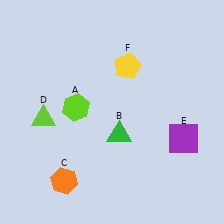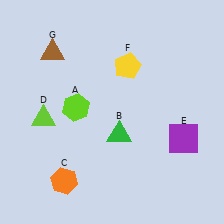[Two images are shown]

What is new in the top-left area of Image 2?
A brown triangle (G) was added in the top-left area of Image 2.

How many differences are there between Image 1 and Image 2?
There is 1 difference between the two images.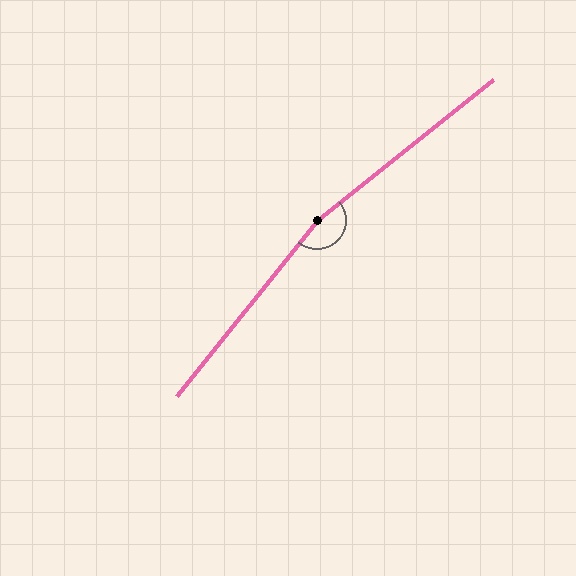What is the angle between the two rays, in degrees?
Approximately 167 degrees.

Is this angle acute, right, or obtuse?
It is obtuse.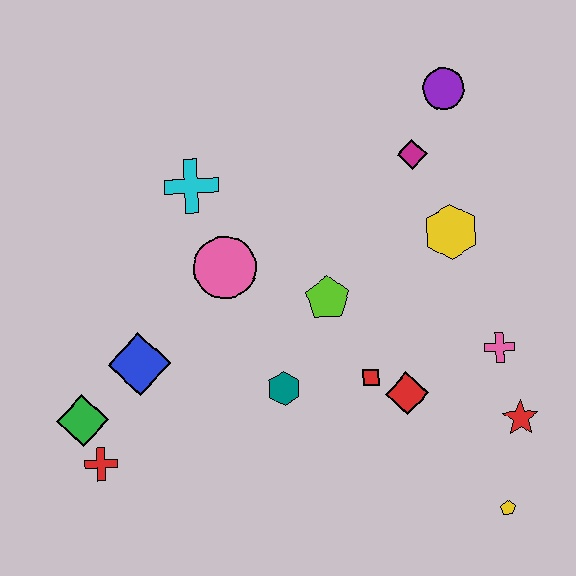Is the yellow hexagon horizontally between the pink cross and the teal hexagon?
Yes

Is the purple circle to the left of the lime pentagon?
No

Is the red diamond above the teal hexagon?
No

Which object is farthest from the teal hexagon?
The purple circle is farthest from the teal hexagon.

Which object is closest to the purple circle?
The magenta diamond is closest to the purple circle.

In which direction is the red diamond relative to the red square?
The red diamond is to the right of the red square.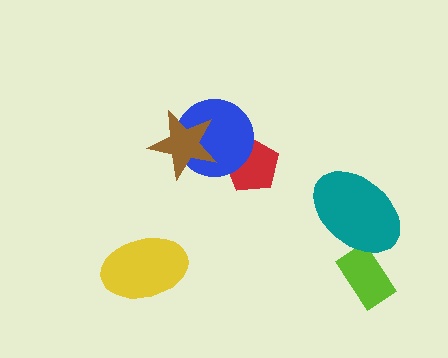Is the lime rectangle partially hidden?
Yes, it is partially covered by another shape.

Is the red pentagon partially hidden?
Yes, it is partially covered by another shape.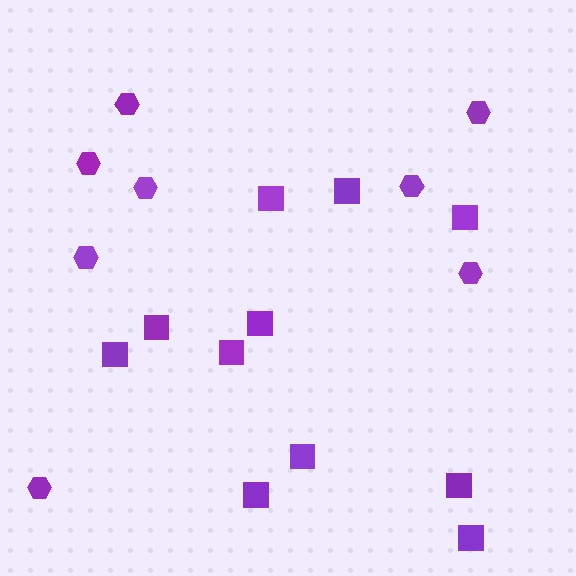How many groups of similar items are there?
There are 2 groups: one group of squares (11) and one group of hexagons (8).